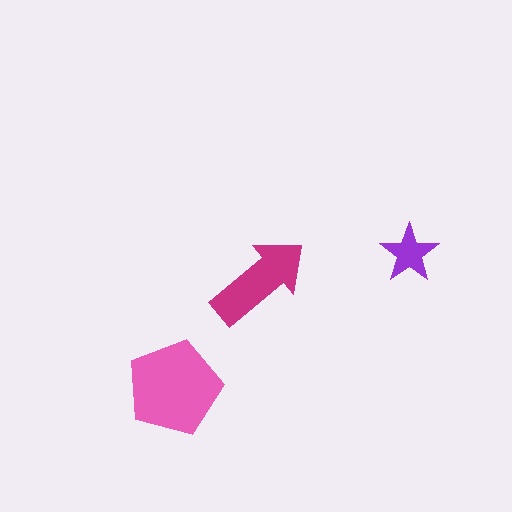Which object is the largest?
The pink pentagon.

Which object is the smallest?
The purple star.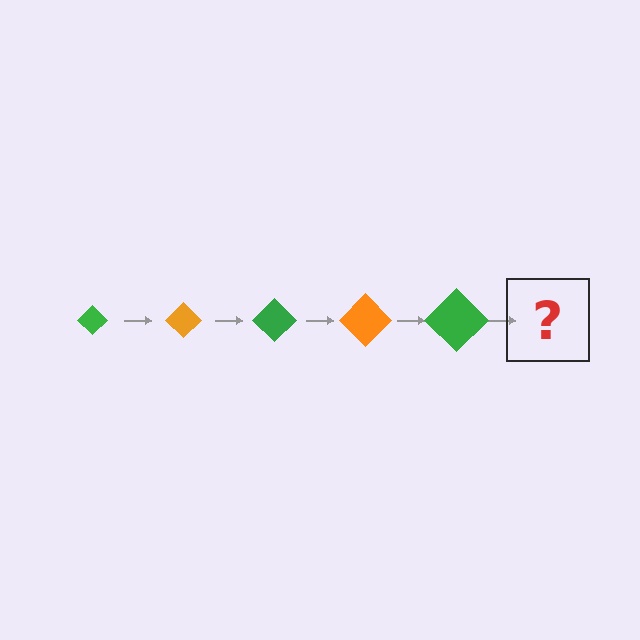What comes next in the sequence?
The next element should be an orange diamond, larger than the previous one.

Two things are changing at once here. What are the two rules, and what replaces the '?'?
The two rules are that the diamond grows larger each step and the color cycles through green and orange. The '?' should be an orange diamond, larger than the previous one.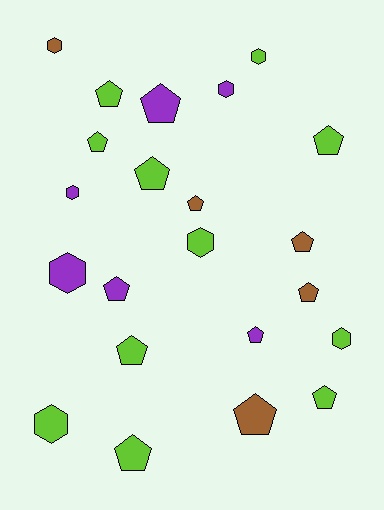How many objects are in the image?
There are 22 objects.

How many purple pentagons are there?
There are 3 purple pentagons.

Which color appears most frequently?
Lime, with 11 objects.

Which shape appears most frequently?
Pentagon, with 14 objects.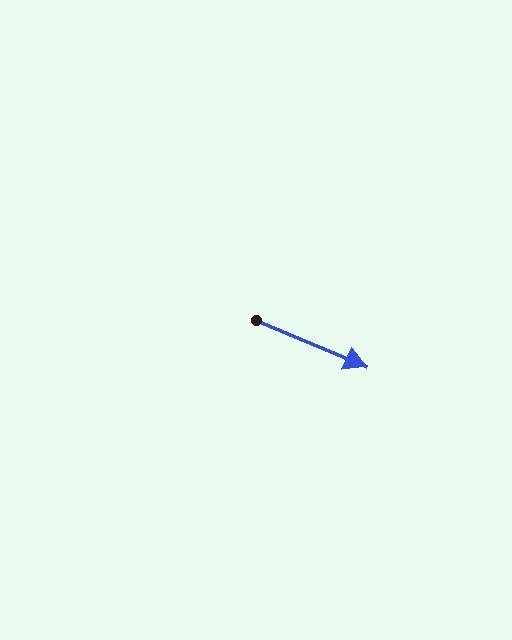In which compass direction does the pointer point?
Southeast.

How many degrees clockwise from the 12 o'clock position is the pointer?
Approximately 113 degrees.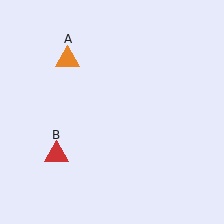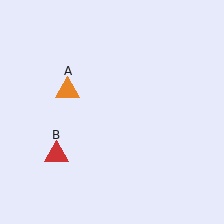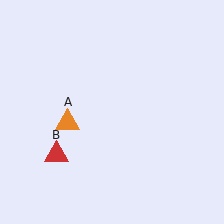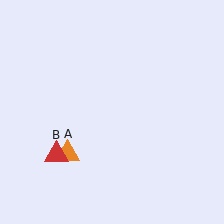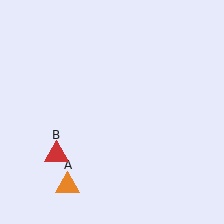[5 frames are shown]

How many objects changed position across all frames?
1 object changed position: orange triangle (object A).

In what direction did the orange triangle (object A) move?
The orange triangle (object A) moved down.